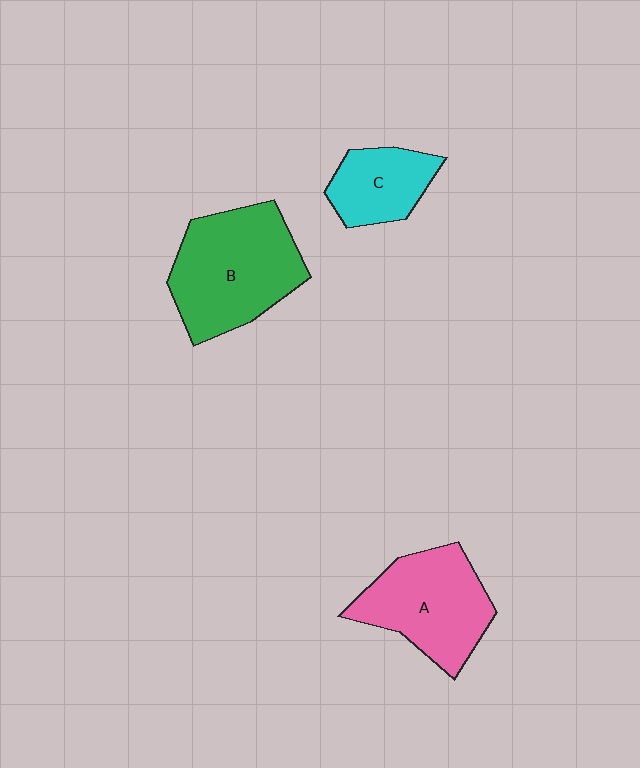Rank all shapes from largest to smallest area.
From largest to smallest: B (green), A (pink), C (cyan).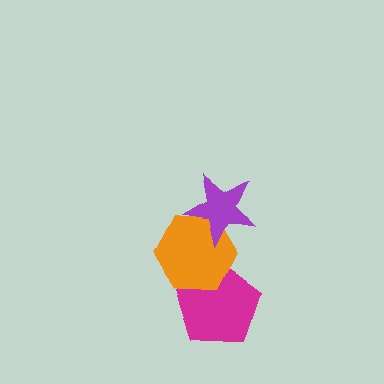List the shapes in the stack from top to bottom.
From top to bottom: the purple star, the orange hexagon, the magenta pentagon.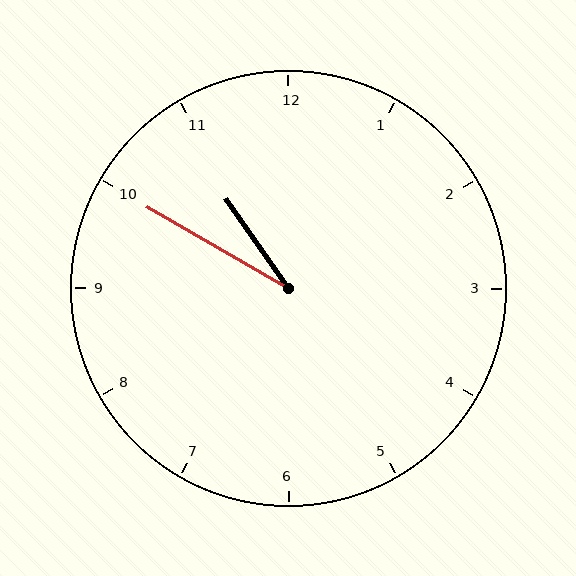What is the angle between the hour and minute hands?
Approximately 25 degrees.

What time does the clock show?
10:50.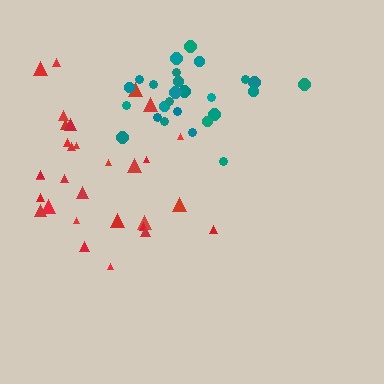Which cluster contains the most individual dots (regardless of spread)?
Red (30).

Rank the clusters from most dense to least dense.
teal, red.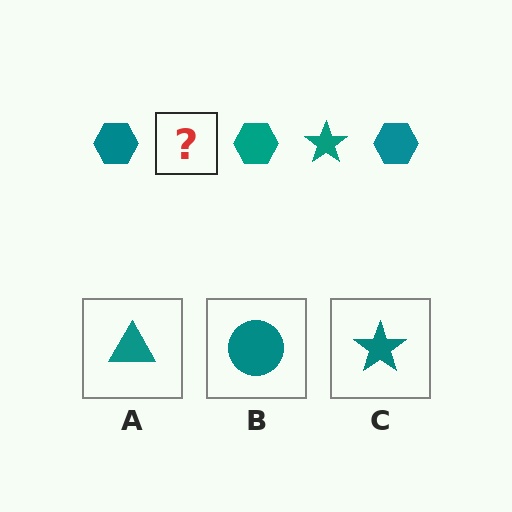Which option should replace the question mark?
Option C.